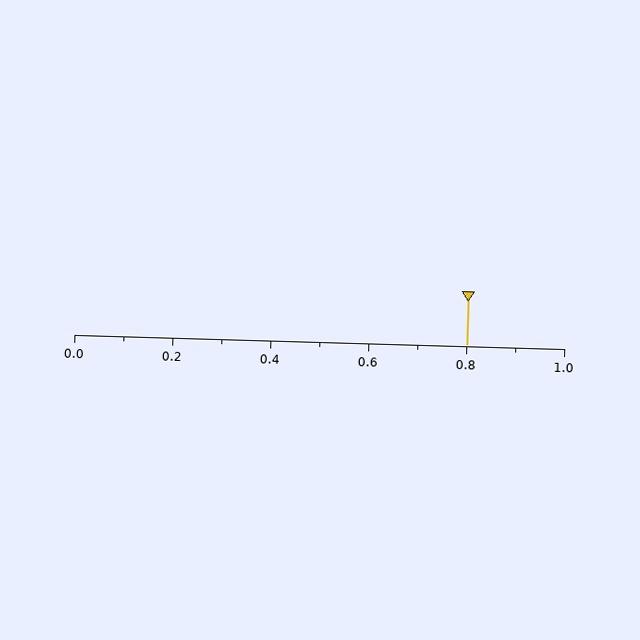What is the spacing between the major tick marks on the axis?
The major ticks are spaced 0.2 apart.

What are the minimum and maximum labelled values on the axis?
The axis runs from 0.0 to 1.0.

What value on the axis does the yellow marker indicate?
The marker indicates approximately 0.8.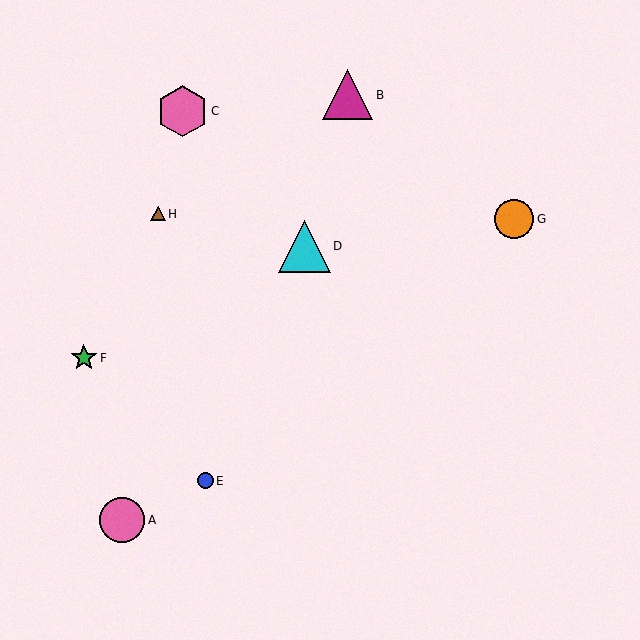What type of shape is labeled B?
Shape B is a magenta triangle.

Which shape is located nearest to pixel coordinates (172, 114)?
The pink hexagon (labeled C) at (182, 111) is nearest to that location.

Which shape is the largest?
The cyan triangle (labeled D) is the largest.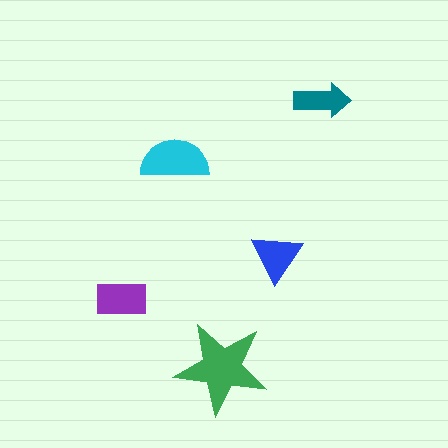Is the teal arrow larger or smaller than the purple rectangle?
Smaller.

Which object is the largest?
The green star.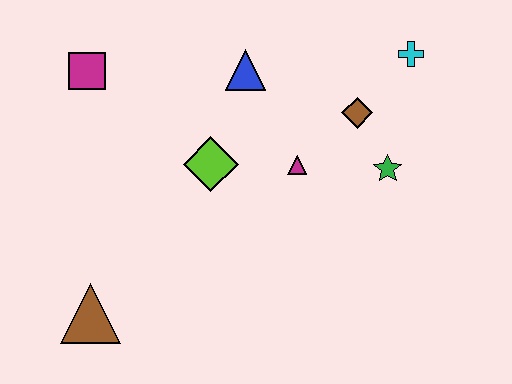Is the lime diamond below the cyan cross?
Yes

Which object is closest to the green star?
The brown diamond is closest to the green star.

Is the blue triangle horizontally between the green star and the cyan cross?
No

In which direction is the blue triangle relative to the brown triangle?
The blue triangle is above the brown triangle.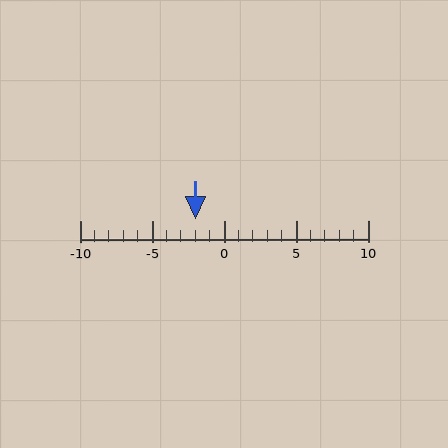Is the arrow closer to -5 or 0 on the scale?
The arrow is closer to 0.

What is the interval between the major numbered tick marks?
The major tick marks are spaced 5 units apart.